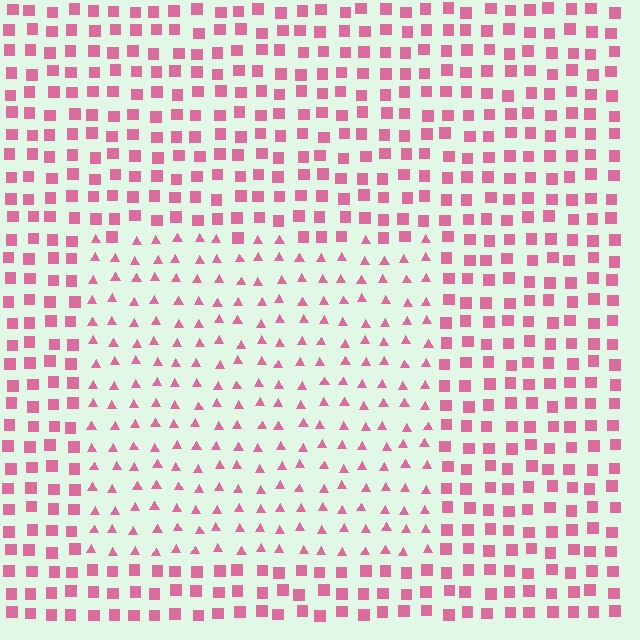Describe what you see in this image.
The image is filled with small pink elements arranged in a uniform grid. A rectangle-shaped region contains triangles, while the surrounding area contains squares. The boundary is defined purely by the change in element shape.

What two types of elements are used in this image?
The image uses triangles inside the rectangle region and squares outside it.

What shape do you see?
I see a rectangle.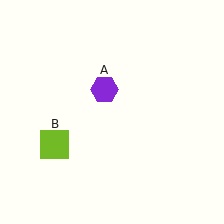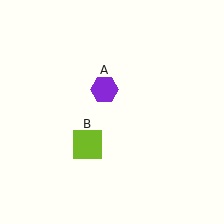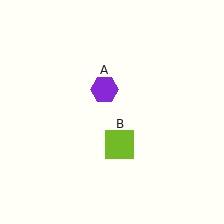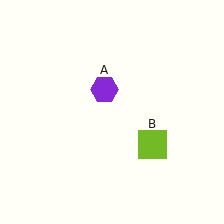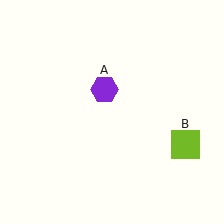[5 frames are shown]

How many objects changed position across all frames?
1 object changed position: lime square (object B).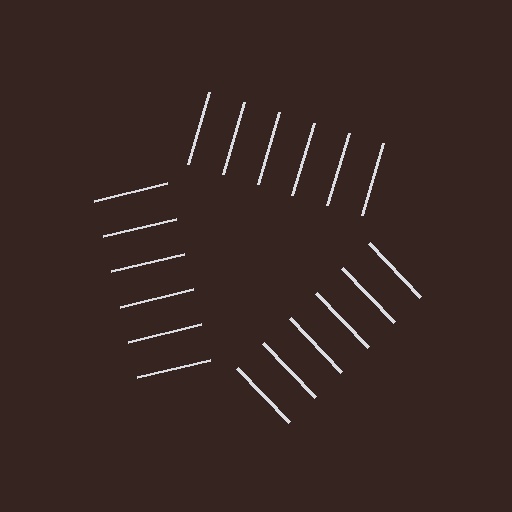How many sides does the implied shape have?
3 sides — the line-ends trace a triangle.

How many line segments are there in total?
18 — 6 along each of the 3 edges.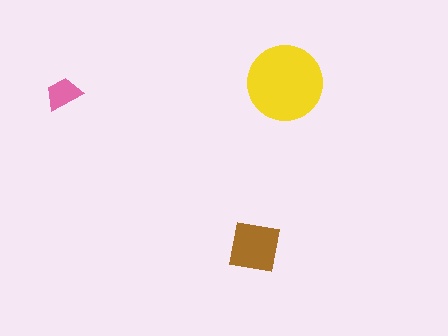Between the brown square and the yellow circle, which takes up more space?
The yellow circle.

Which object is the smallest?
The pink trapezoid.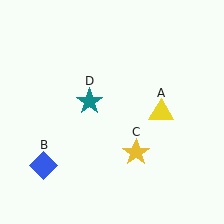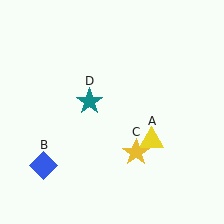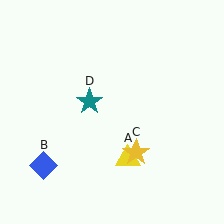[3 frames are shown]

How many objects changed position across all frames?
1 object changed position: yellow triangle (object A).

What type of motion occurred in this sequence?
The yellow triangle (object A) rotated clockwise around the center of the scene.